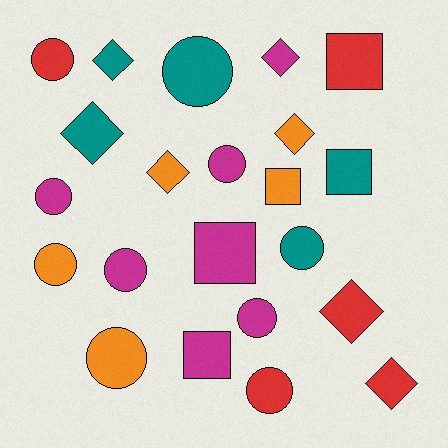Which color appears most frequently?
Magenta, with 7 objects.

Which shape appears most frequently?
Circle, with 10 objects.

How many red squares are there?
There is 1 red square.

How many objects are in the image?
There are 22 objects.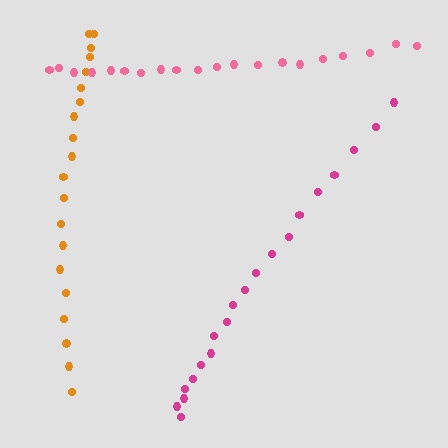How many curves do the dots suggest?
There are 3 distinct paths.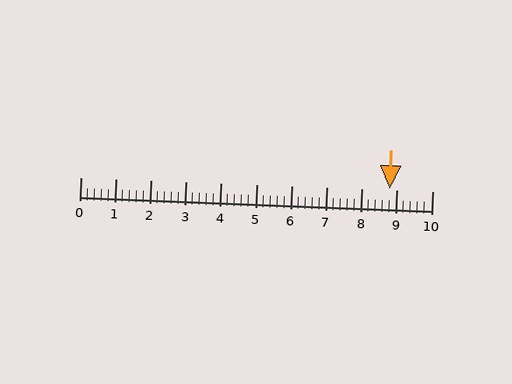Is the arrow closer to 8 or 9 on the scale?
The arrow is closer to 9.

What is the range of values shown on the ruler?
The ruler shows values from 0 to 10.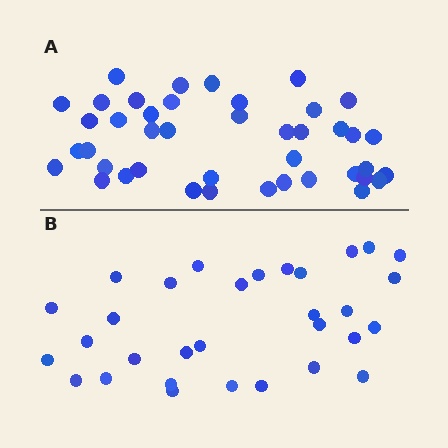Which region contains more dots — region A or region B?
Region A (the top region) has more dots.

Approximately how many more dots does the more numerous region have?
Region A has roughly 12 or so more dots than region B.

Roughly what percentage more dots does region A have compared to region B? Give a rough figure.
About 35% more.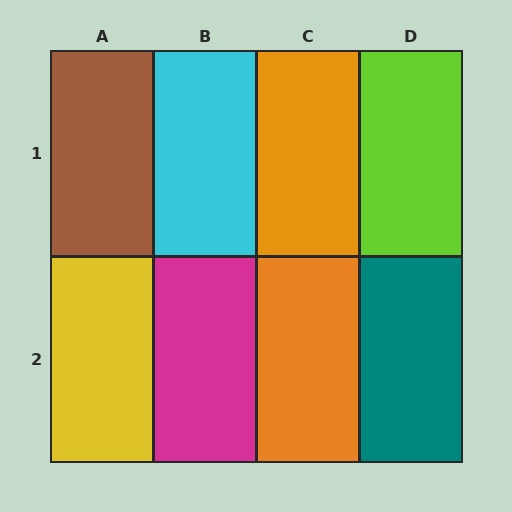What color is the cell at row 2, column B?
Magenta.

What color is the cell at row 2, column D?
Teal.